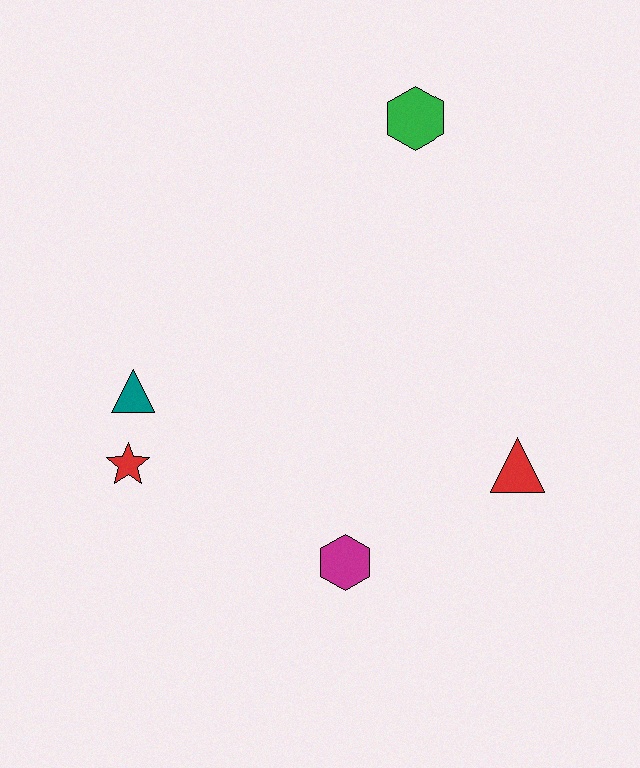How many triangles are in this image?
There are 2 triangles.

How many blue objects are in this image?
There are no blue objects.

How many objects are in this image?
There are 5 objects.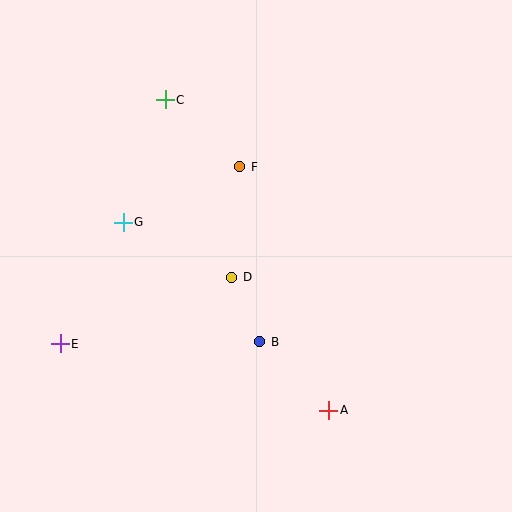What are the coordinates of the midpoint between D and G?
The midpoint between D and G is at (178, 250).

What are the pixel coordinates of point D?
Point D is at (232, 277).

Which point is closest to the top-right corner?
Point F is closest to the top-right corner.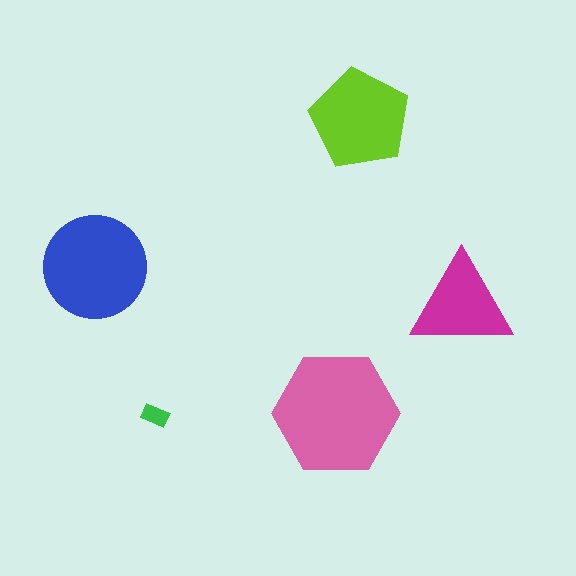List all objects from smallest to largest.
The green rectangle, the magenta triangle, the lime pentagon, the blue circle, the pink hexagon.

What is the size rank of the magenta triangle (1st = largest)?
4th.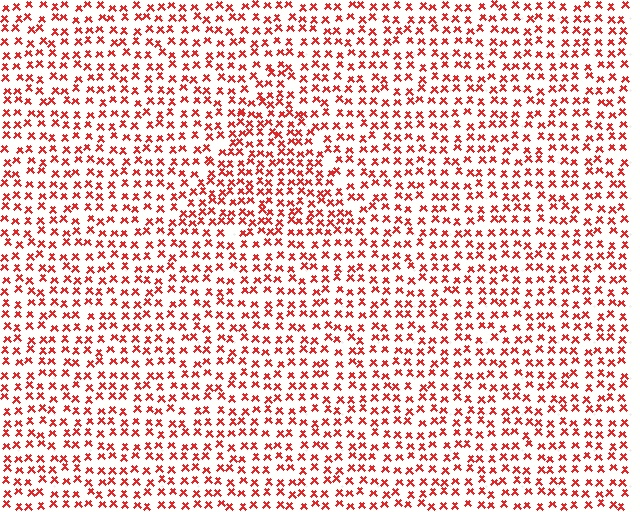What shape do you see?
I see a triangle.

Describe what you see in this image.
The image contains small red elements arranged at two different densities. A triangle-shaped region is visible where the elements are more densely packed than the surrounding area.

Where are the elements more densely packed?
The elements are more densely packed inside the triangle boundary.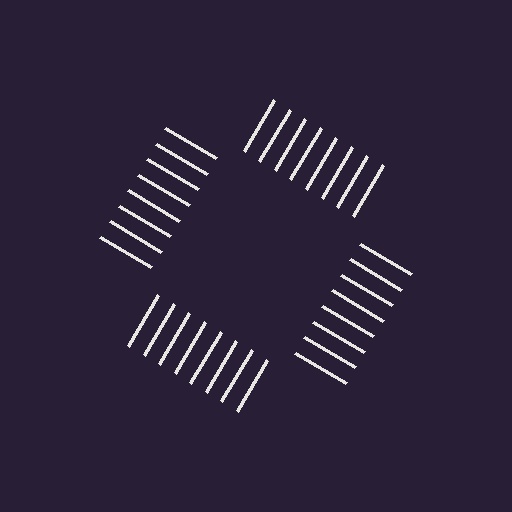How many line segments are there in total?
32 — 8 along each of the 4 edges.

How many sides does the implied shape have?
4 sides — the line-ends trace a square.